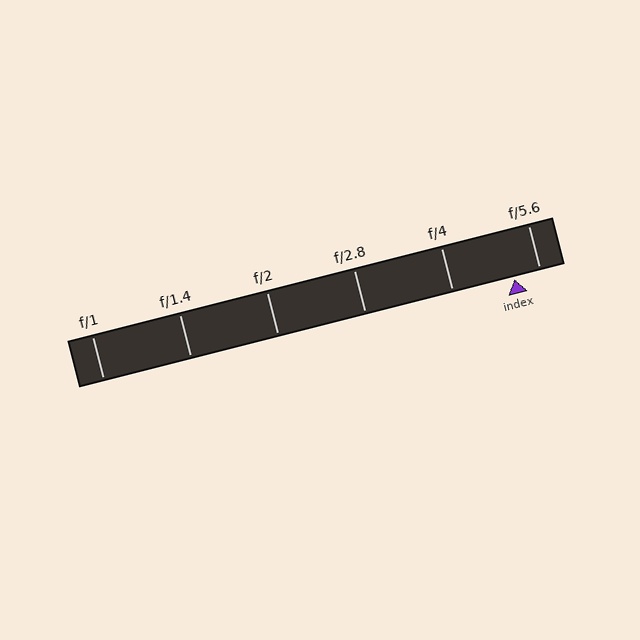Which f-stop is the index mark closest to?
The index mark is closest to f/5.6.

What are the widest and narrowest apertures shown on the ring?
The widest aperture shown is f/1 and the narrowest is f/5.6.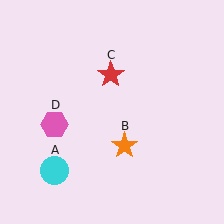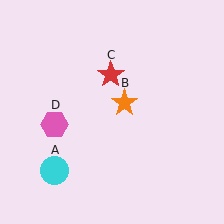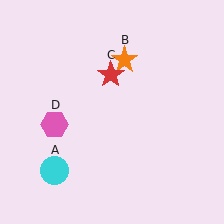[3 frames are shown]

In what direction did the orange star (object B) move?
The orange star (object B) moved up.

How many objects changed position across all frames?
1 object changed position: orange star (object B).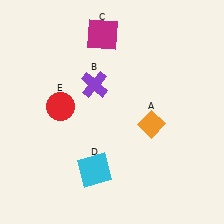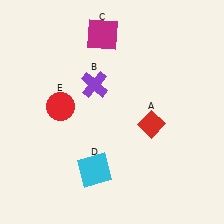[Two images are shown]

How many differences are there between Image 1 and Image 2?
There is 1 difference between the two images.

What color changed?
The diamond (A) changed from orange in Image 1 to red in Image 2.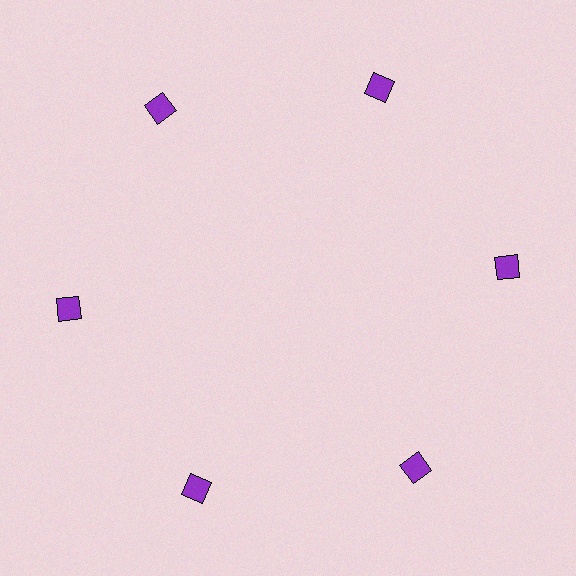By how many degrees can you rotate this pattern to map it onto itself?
The pattern maps onto itself every 60 degrees of rotation.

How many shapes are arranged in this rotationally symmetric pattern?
There are 6 shapes, arranged in 6 groups of 1.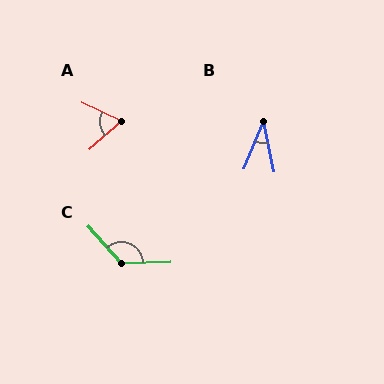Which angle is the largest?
C, at approximately 130 degrees.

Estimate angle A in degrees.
Approximately 67 degrees.